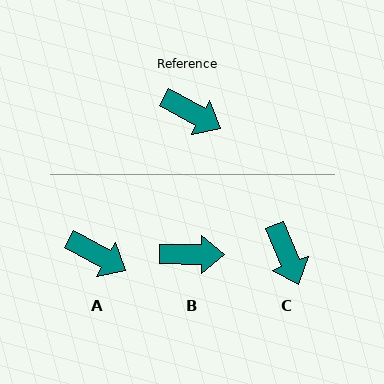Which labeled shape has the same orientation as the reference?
A.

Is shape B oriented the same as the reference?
No, it is off by about 28 degrees.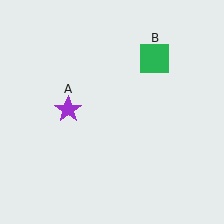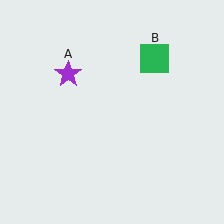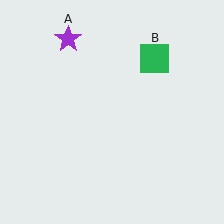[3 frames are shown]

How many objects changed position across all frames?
1 object changed position: purple star (object A).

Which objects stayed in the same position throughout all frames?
Green square (object B) remained stationary.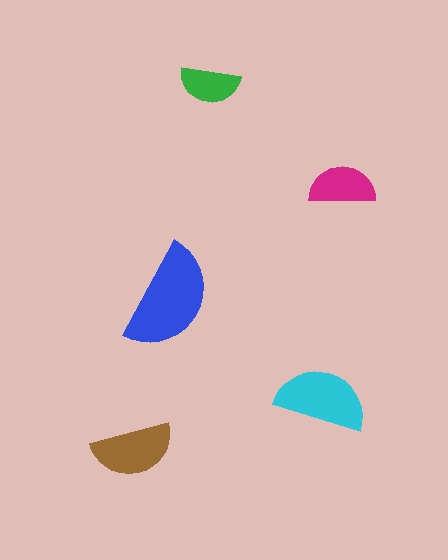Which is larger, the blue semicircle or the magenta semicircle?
The blue one.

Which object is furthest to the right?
The magenta semicircle is rightmost.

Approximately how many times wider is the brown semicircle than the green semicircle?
About 1.5 times wider.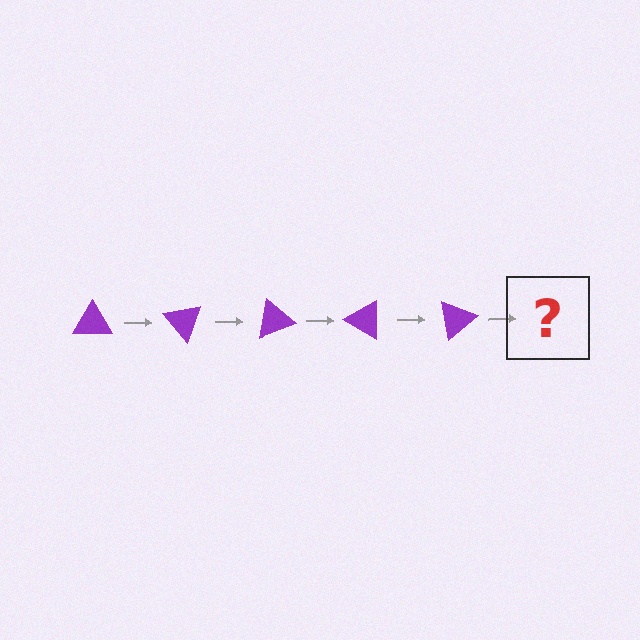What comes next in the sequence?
The next element should be a purple triangle rotated 250 degrees.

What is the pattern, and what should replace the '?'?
The pattern is that the triangle rotates 50 degrees each step. The '?' should be a purple triangle rotated 250 degrees.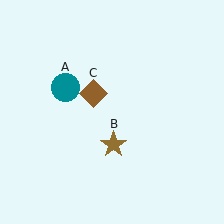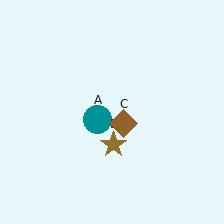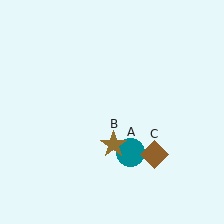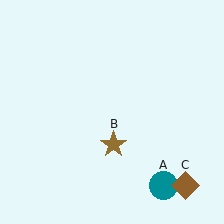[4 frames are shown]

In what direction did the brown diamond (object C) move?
The brown diamond (object C) moved down and to the right.